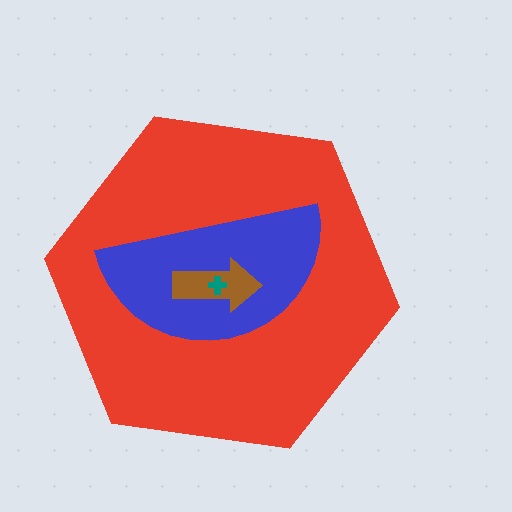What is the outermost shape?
The red hexagon.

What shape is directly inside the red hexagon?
The blue semicircle.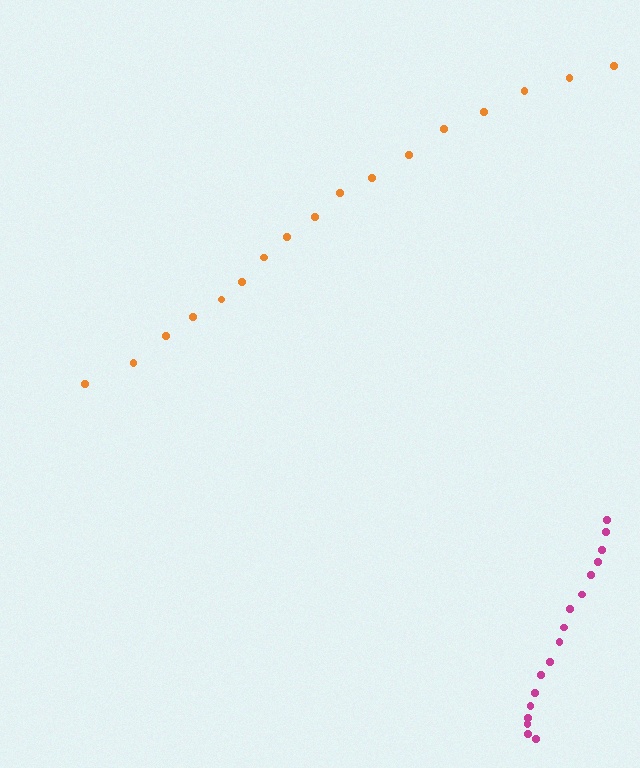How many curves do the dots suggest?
There are 2 distinct paths.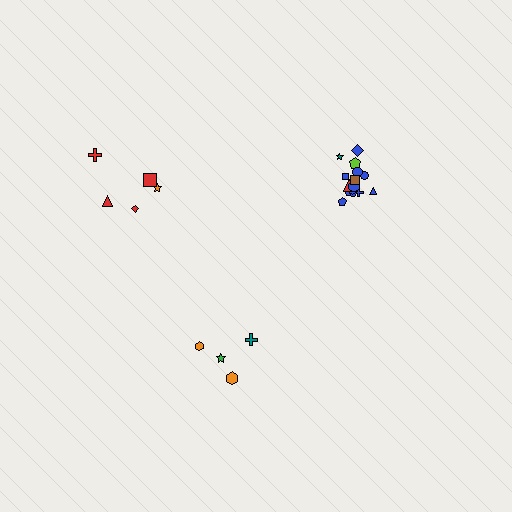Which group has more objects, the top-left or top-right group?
The top-right group.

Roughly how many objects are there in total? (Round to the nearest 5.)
Roughly 25 objects in total.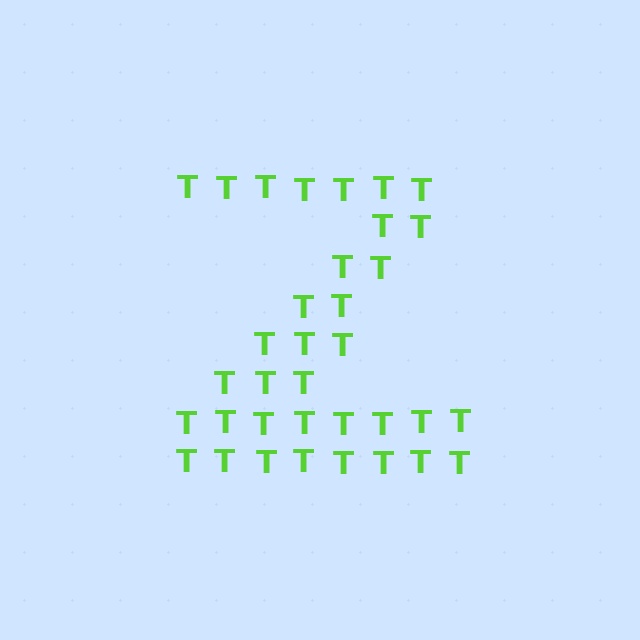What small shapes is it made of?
It is made of small letter T's.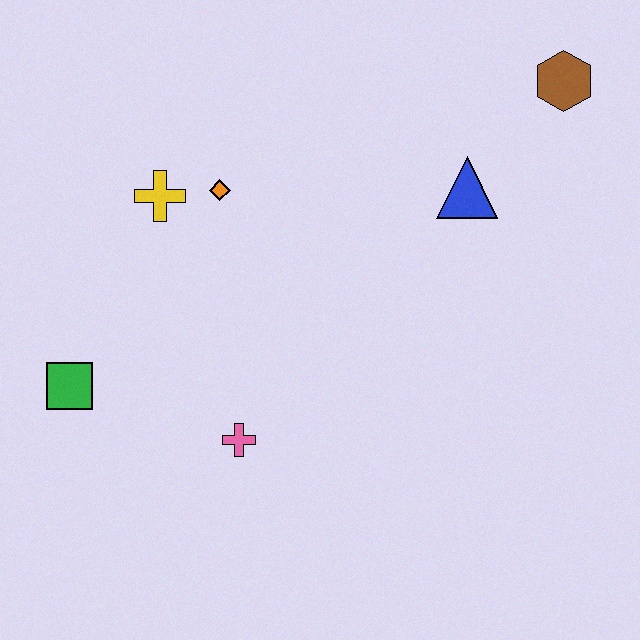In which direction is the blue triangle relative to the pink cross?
The blue triangle is above the pink cross.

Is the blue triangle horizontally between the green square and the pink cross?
No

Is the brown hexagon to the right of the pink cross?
Yes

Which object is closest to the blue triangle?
The brown hexagon is closest to the blue triangle.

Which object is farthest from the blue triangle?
The green square is farthest from the blue triangle.